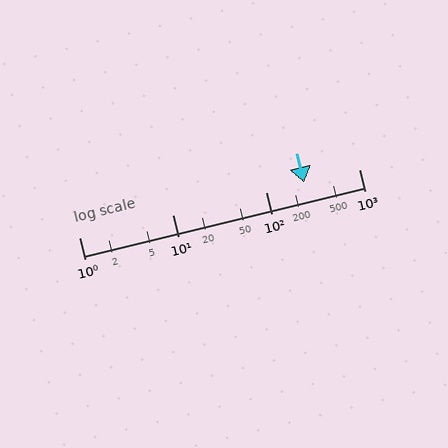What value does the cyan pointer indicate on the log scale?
The pointer indicates approximately 260.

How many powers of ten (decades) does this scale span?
The scale spans 3 decades, from 1 to 1000.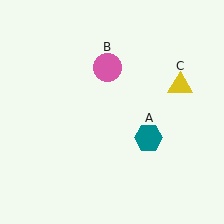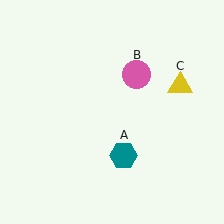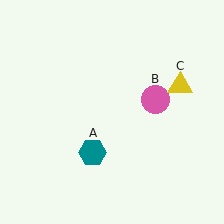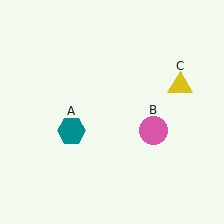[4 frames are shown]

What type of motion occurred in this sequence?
The teal hexagon (object A), pink circle (object B) rotated clockwise around the center of the scene.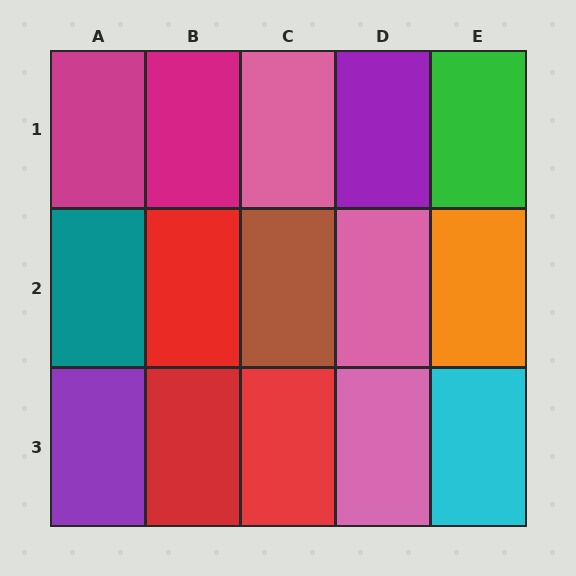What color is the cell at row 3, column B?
Red.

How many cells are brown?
1 cell is brown.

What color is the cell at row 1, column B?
Magenta.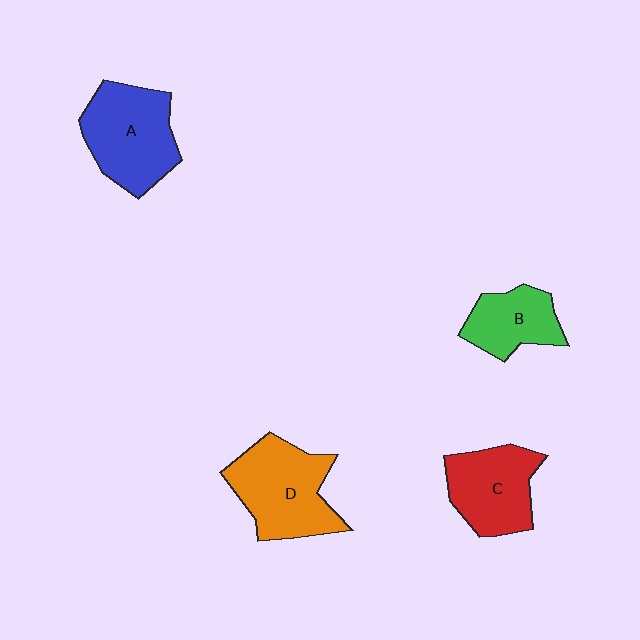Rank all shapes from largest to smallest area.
From largest to smallest: D (orange), A (blue), C (red), B (green).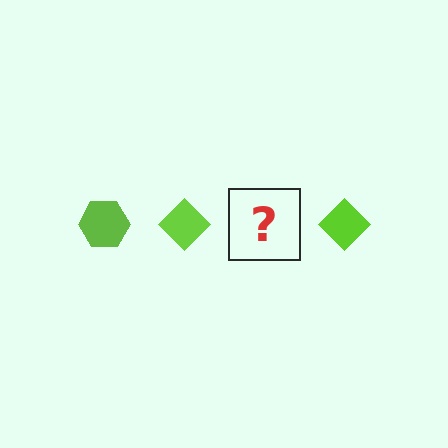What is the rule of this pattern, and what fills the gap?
The rule is that the pattern cycles through hexagon, diamond shapes in lime. The gap should be filled with a lime hexagon.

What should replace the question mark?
The question mark should be replaced with a lime hexagon.